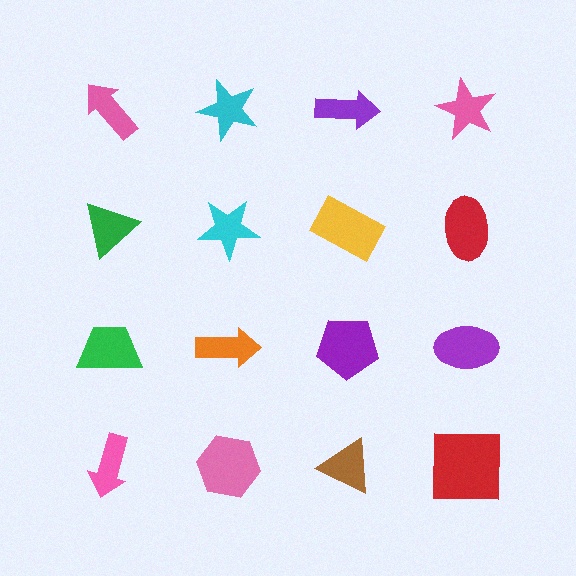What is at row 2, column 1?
A green triangle.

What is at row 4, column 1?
A pink arrow.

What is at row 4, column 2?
A pink hexagon.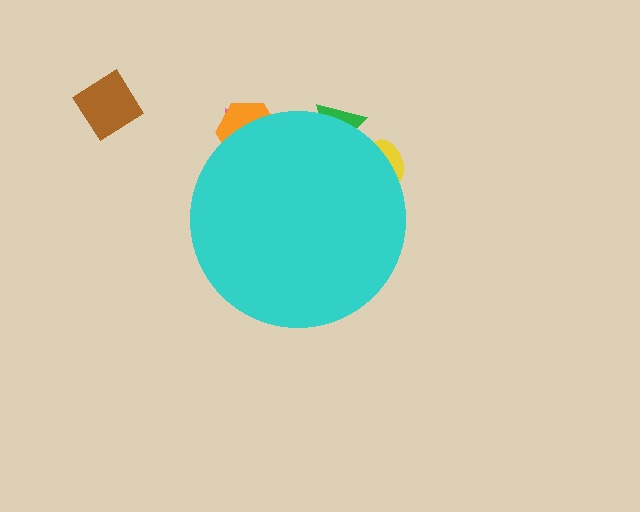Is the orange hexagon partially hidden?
Yes, the orange hexagon is partially hidden behind the cyan circle.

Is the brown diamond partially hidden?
No, the brown diamond is fully visible.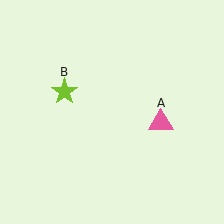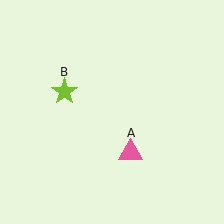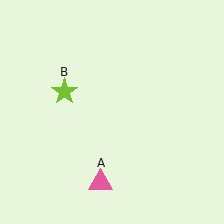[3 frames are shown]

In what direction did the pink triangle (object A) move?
The pink triangle (object A) moved down and to the left.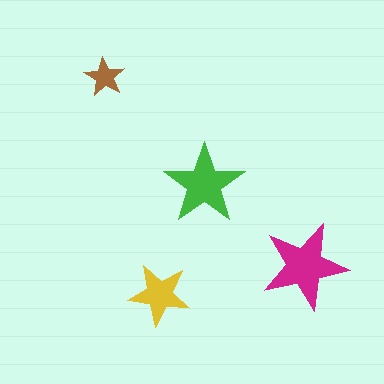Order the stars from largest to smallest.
the magenta one, the green one, the yellow one, the brown one.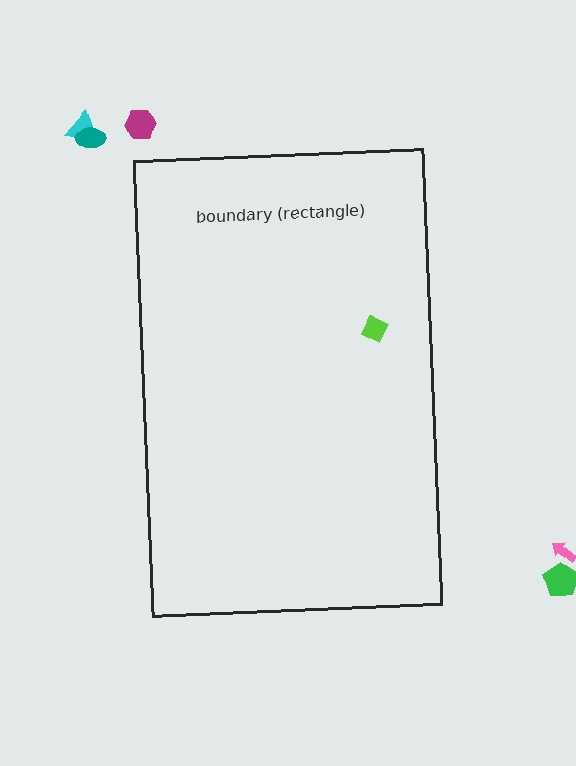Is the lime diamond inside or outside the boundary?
Inside.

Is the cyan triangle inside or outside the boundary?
Outside.